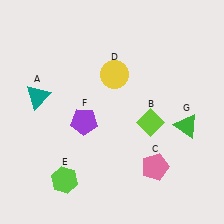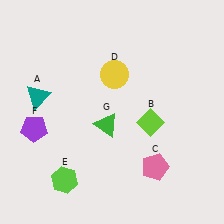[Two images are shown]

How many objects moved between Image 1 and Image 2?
2 objects moved between the two images.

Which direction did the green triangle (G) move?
The green triangle (G) moved left.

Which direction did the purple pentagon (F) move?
The purple pentagon (F) moved left.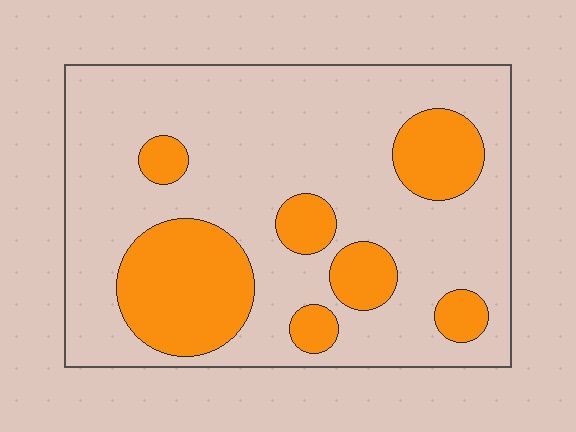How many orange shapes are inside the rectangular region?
7.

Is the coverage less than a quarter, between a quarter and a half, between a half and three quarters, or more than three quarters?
Between a quarter and a half.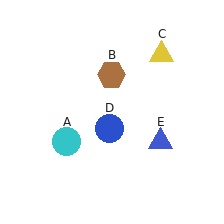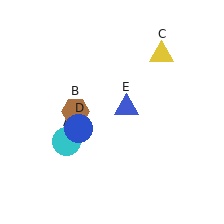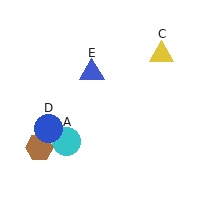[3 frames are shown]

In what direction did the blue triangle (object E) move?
The blue triangle (object E) moved up and to the left.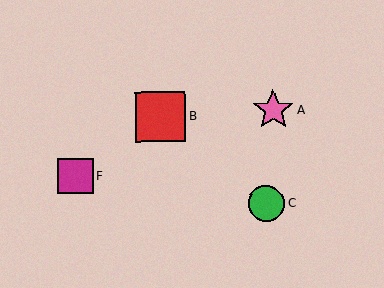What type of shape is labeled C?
Shape C is a green circle.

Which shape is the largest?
The red square (labeled B) is the largest.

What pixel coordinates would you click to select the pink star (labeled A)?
Click at (273, 110) to select the pink star A.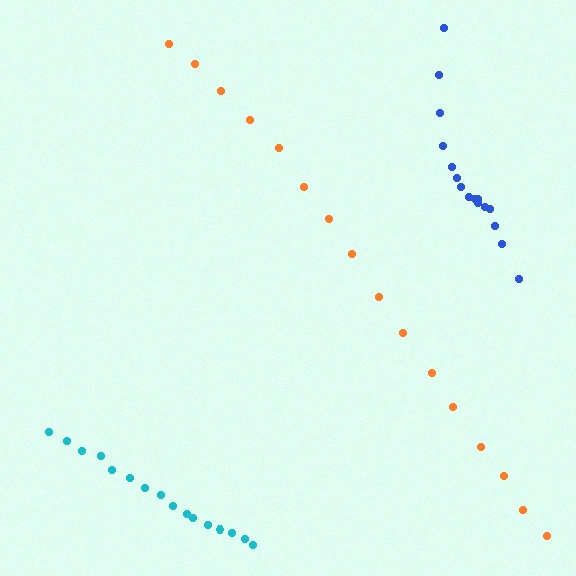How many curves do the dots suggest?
There are 3 distinct paths.